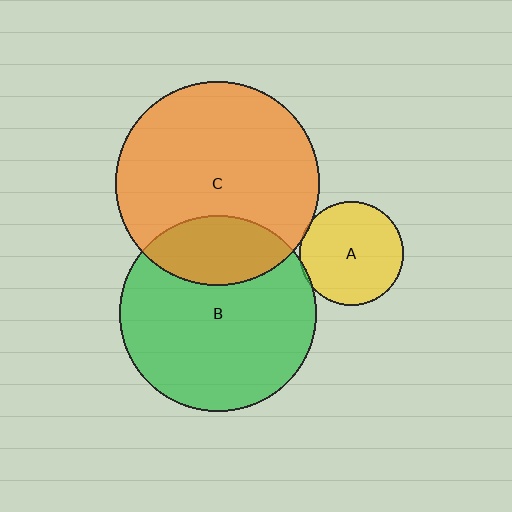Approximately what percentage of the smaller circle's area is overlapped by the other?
Approximately 5%.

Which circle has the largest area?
Circle C (orange).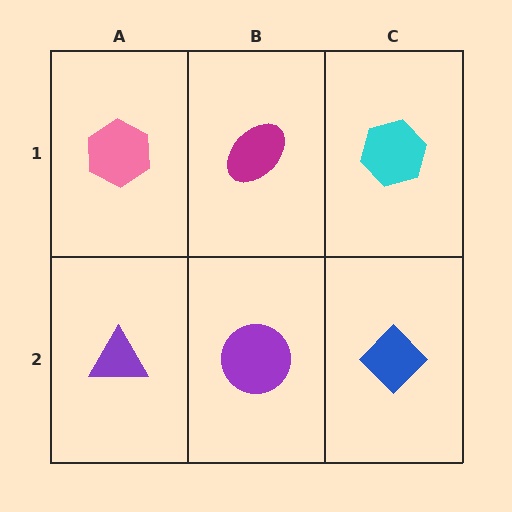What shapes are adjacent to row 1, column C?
A blue diamond (row 2, column C), a magenta ellipse (row 1, column B).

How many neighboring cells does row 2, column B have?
3.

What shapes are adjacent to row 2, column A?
A pink hexagon (row 1, column A), a purple circle (row 2, column B).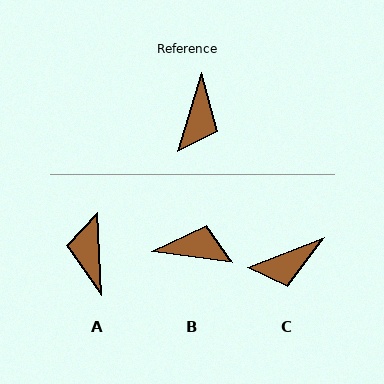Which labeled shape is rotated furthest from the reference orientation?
A, about 160 degrees away.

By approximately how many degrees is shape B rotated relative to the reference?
Approximately 100 degrees counter-clockwise.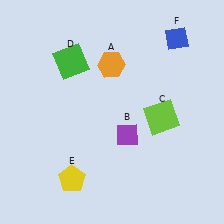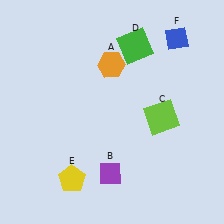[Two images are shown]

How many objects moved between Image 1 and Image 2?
2 objects moved between the two images.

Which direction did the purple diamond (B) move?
The purple diamond (B) moved down.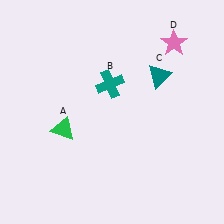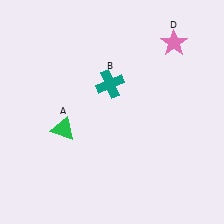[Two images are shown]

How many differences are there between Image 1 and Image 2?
There is 1 difference between the two images.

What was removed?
The teal triangle (C) was removed in Image 2.